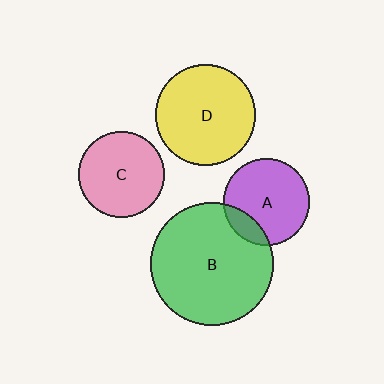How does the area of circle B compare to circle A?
Approximately 2.0 times.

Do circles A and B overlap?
Yes.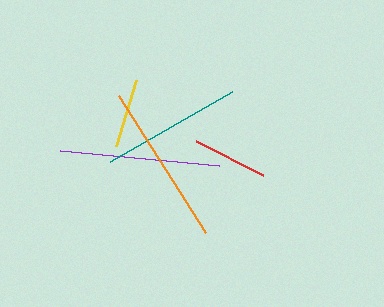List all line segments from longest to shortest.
From longest to shortest: orange, purple, teal, red, yellow.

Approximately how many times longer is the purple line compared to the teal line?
The purple line is approximately 1.1 times the length of the teal line.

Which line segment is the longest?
The orange line is the longest at approximately 162 pixels.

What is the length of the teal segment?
The teal segment is approximately 140 pixels long.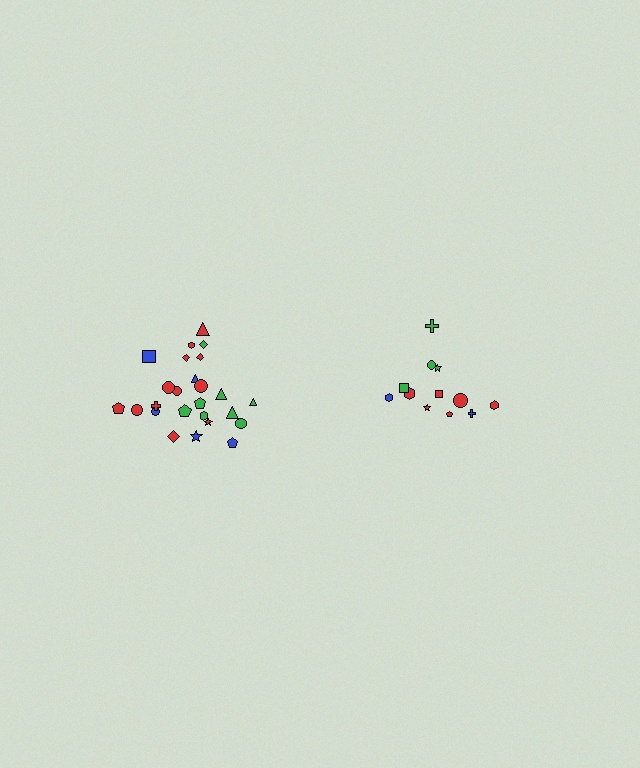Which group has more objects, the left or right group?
The left group.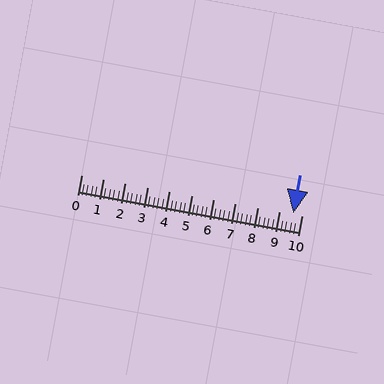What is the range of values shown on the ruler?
The ruler shows values from 0 to 10.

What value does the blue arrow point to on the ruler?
The blue arrow points to approximately 9.6.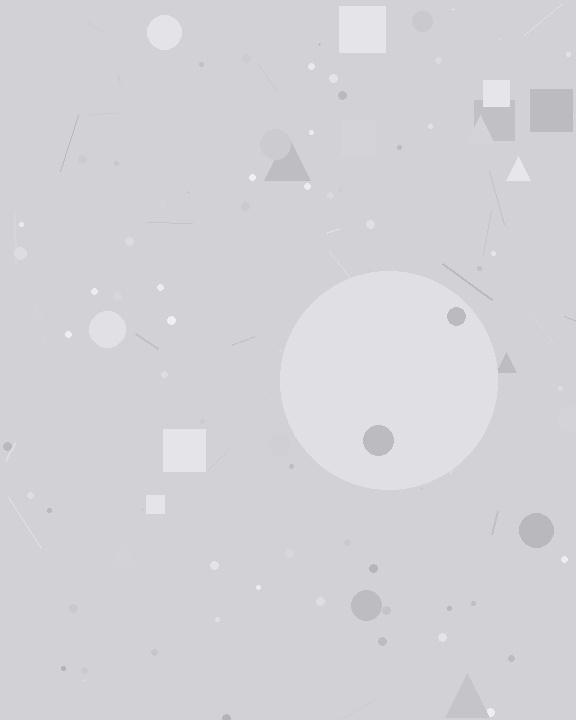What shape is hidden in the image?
A circle is hidden in the image.